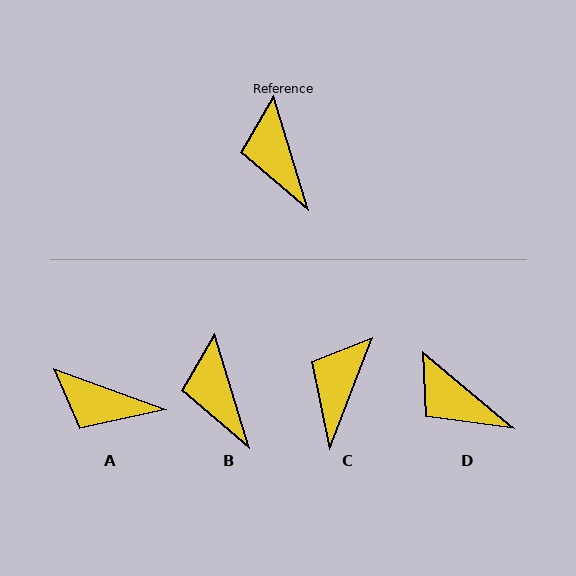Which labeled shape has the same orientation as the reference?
B.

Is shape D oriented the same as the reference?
No, it is off by about 33 degrees.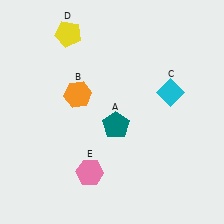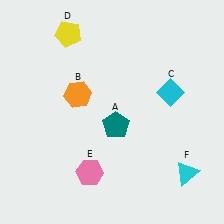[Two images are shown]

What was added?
A cyan triangle (F) was added in Image 2.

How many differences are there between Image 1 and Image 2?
There is 1 difference between the two images.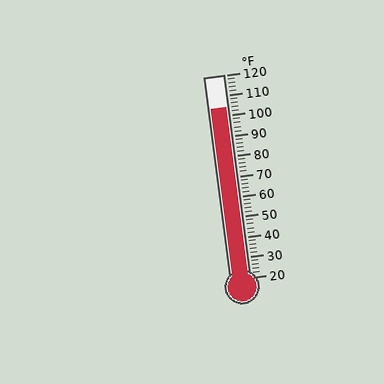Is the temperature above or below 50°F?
The temperature is above 50°F.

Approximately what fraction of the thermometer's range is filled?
The thermometer is filled to approximately 85% of its range.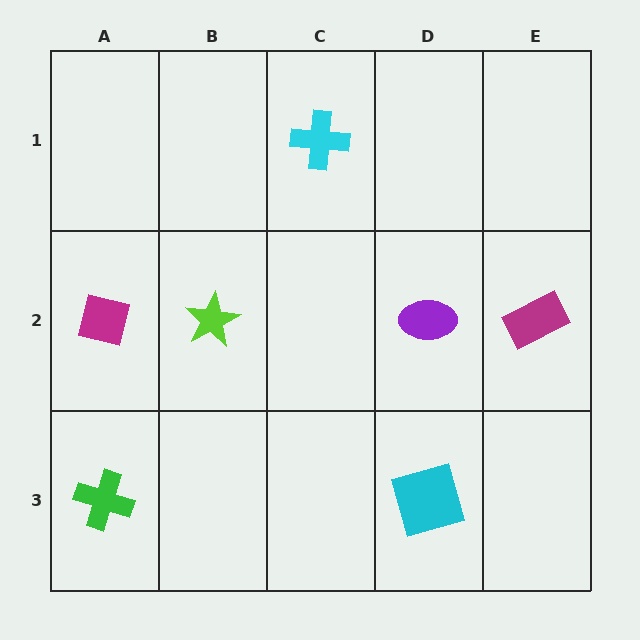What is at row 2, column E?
A magenta rectangle.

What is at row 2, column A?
A magenta square.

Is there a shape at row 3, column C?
No, that cell is empty.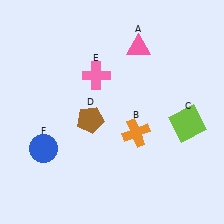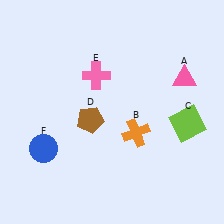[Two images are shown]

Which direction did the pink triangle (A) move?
The pink triangle (A) moved right.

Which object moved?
The pink triangle (A) moved right.